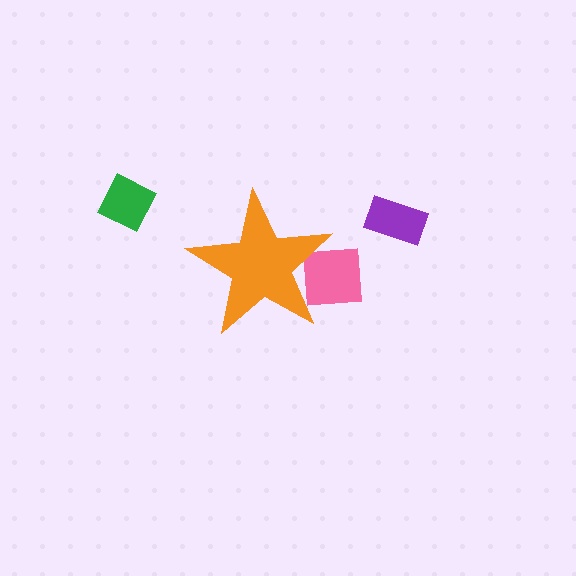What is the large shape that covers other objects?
An orange star.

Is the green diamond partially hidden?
No, the green diamond is fully visible.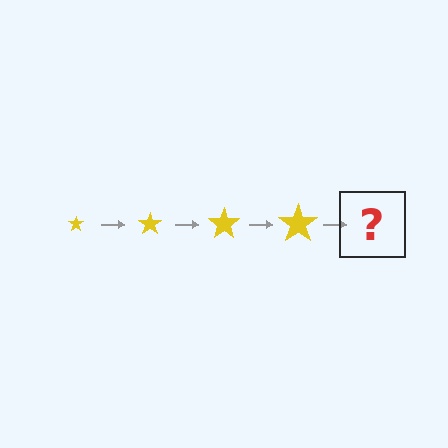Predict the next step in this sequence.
The next step is a yellow star, larger than the previous one.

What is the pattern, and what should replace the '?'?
The pattern is that the star gets progressively larger each step. The '?' should be a yellow star, larger than the previous one.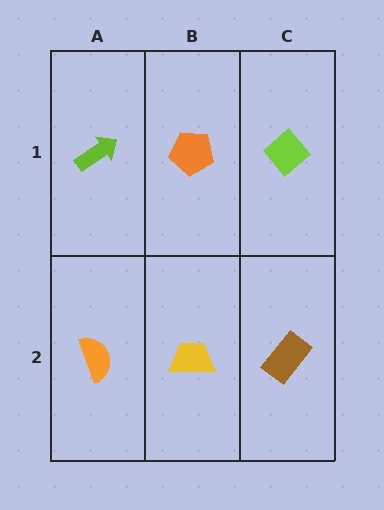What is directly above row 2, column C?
A lime diamond.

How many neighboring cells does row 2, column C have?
2.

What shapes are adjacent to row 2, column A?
A lime arrow (row 1, column A), a yellow trapezoid (row 2, column B).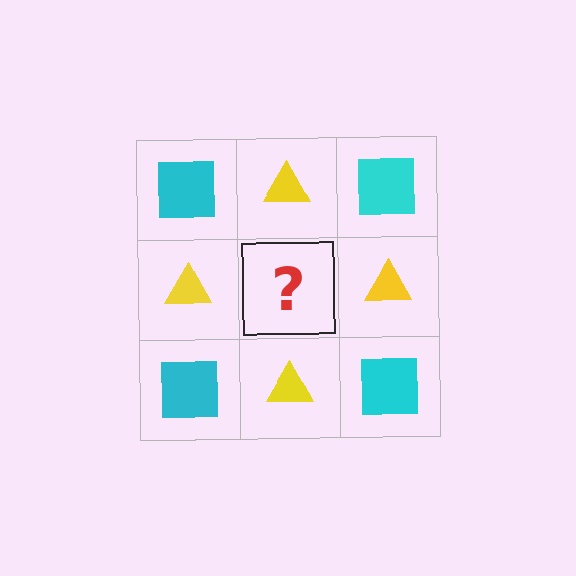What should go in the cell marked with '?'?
The missing cell should contain a cyan square.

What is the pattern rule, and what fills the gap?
The rule is that it alternates cyan square and yellow triangle in a checkerboard pattern. The gap should be filled with a cyan square.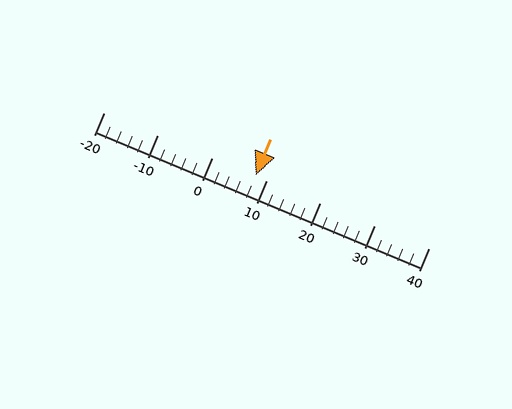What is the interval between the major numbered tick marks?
The major tick marks are spaced 10 units apart.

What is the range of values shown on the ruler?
The ruler shows values from -20 to 40.